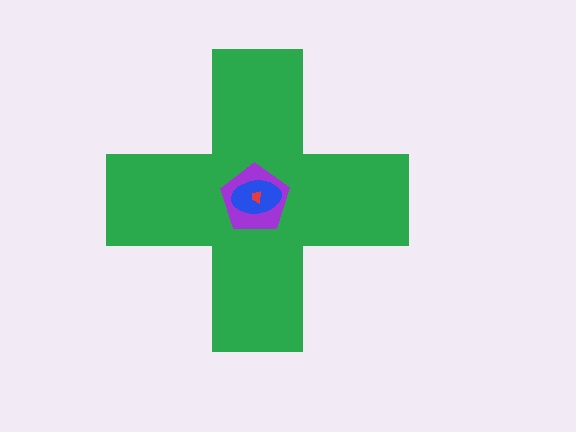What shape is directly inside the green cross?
The purple pentagon.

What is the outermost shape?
The green cross.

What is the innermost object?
The red trapezoid.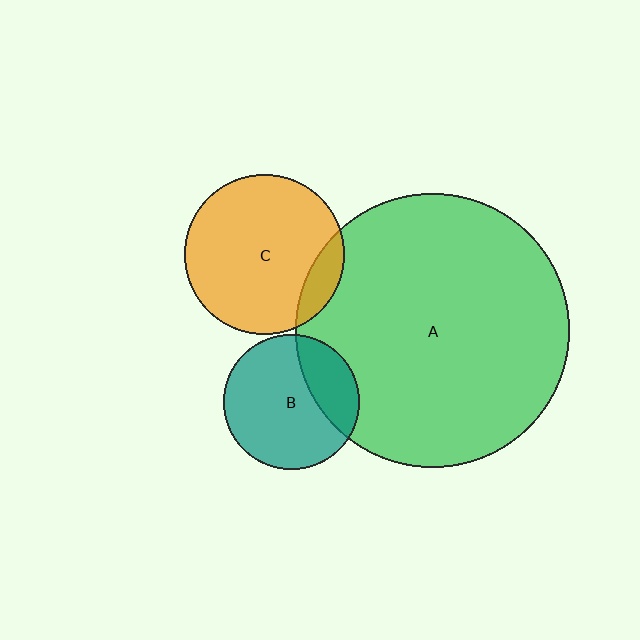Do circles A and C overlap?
Yes.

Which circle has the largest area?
Circle A (green).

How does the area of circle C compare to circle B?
Approximately 1.4 times.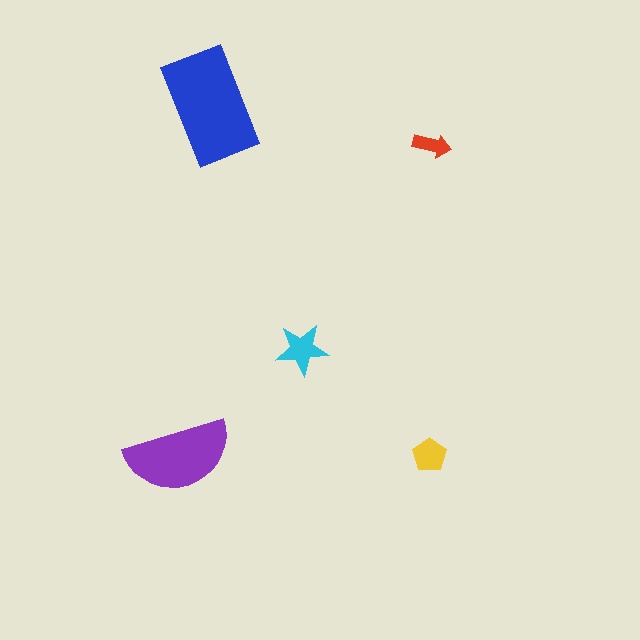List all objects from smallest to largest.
The red arrow, the yellow pentagon, the cyan star, the purple semicircle, the blue rectangle.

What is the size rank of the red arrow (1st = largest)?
5th.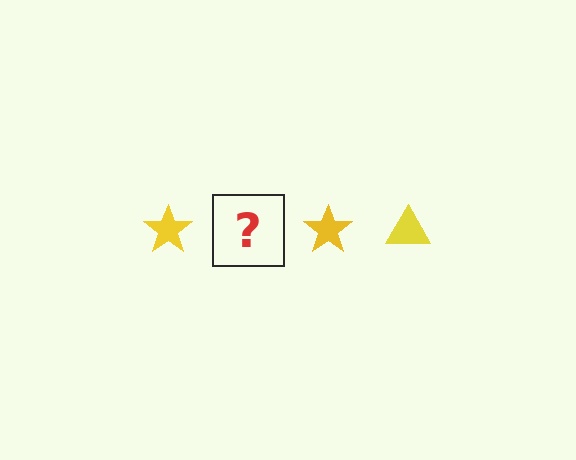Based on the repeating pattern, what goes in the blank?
The blank should be a yellow triangle.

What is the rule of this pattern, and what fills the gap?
The rule is that the pattern cycles through star, triangle shapes in yellow. The gap should be filled with a yellow triangle.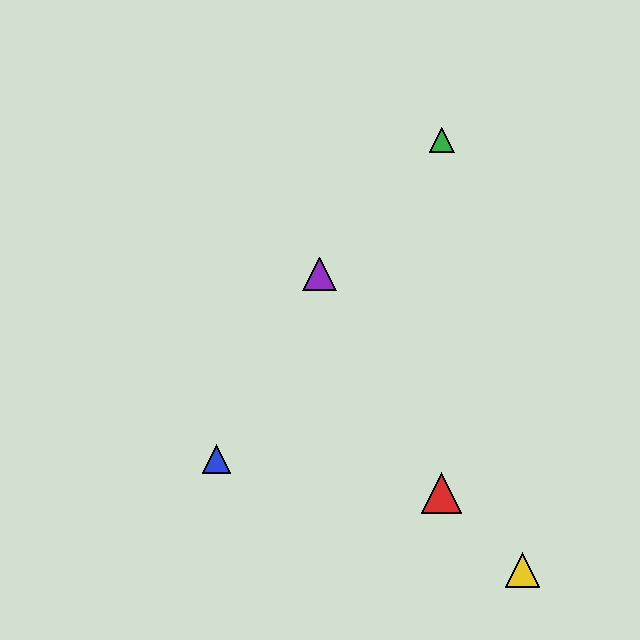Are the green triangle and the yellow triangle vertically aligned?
No, the green triangle is at x≈442 and the yellow triangle is at x≈523.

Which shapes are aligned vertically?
The red triangle, the green triangle are aligned vertically.